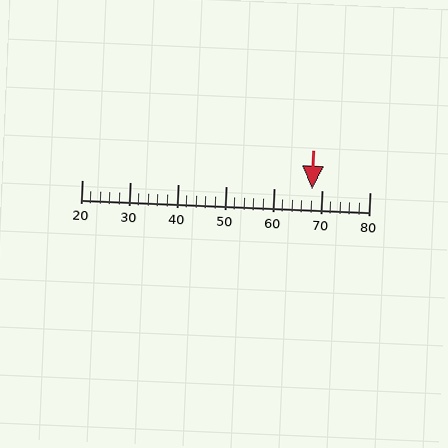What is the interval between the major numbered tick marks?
The major tick marks are spaced 10 units apart.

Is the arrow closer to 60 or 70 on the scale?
The arrow is closer to 70.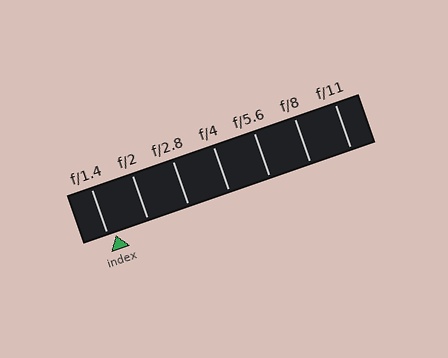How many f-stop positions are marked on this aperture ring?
There are 7 f-stop positions marked.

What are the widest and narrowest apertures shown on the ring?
The widest aperture shown is f/1.4 and the narrowest is f/11.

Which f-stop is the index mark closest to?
The index mark is closest to f/1.4.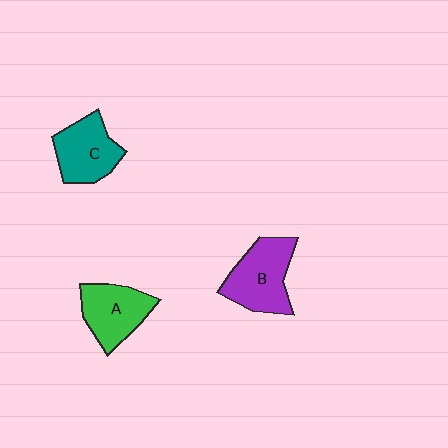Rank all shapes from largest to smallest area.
From largest to smallest: B (purple), C (teal), A (green).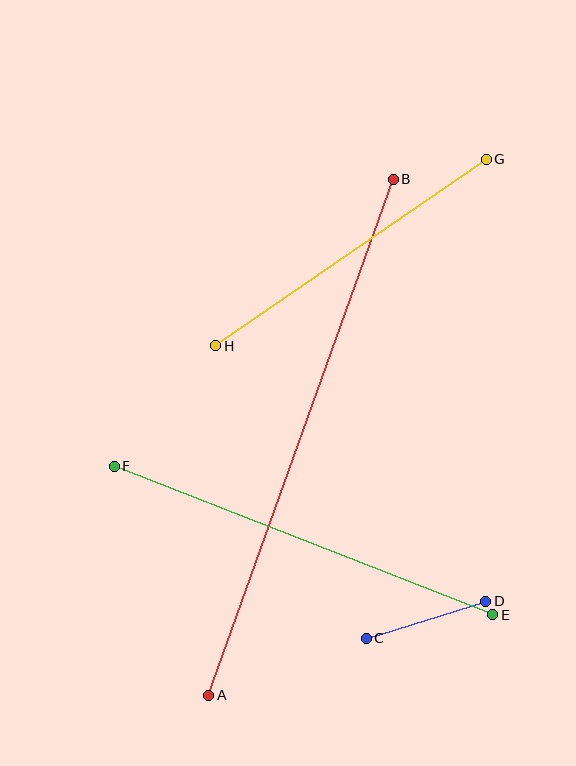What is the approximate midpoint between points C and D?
The midpoint is at approximately (426, 620) pixels.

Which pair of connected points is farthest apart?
Points A and B are farthest apart.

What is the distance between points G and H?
The distance is approximately 329 pixels.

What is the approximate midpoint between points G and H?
The midpoint is at approximately (351, 252) pixels.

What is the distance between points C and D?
The distance is approximately 125 pixels.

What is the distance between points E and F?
The distance is approximately 407 pixels.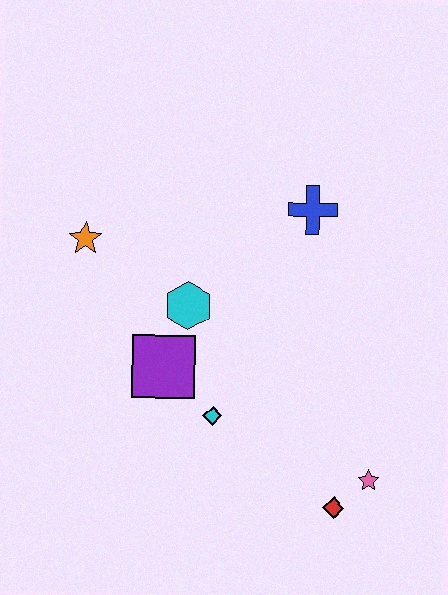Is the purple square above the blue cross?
No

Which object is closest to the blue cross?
The cyan hexagon is closest to the blue cross.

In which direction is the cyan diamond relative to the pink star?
The cyan diamond is to the left of the pink star.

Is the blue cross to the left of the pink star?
Yes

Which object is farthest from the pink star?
The orange star is farthest from the pink star.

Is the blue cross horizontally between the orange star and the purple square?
No